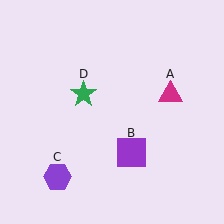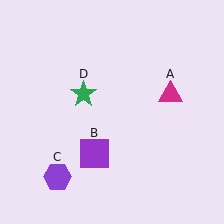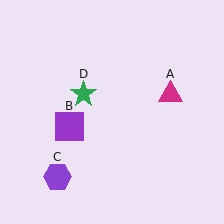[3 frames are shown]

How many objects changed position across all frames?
1 object changed position: purple square (object B).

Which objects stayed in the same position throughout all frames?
Magenta triangle (object A) and purple hexagon (object C) and green star (object D) remained stationary.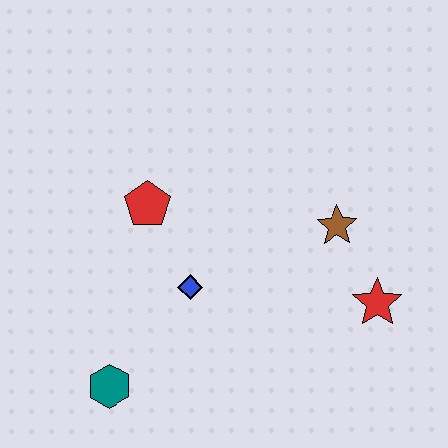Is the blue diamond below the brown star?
Yes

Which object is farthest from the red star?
The teal hexagon is farthest from the red star.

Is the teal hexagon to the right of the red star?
No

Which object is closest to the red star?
The brown star is closest to the red star.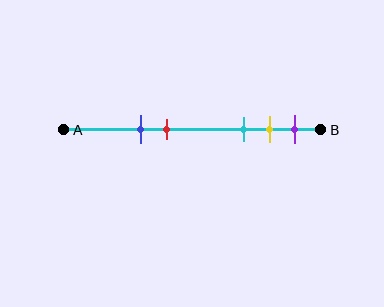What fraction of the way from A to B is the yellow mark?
The yellow mark is approximately 80% (0.8) of the way from A to B.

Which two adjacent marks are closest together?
The yellow and purple marks are the closest adjacent pair.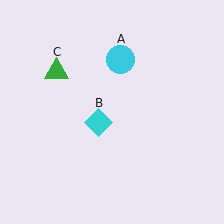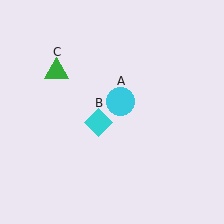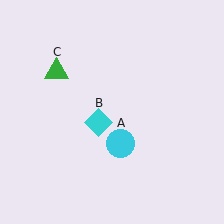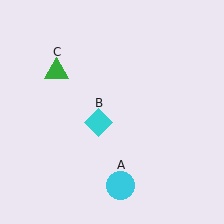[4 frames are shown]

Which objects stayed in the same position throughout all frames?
Cyan diamond (object B) and green triangle (object C) remained stationary.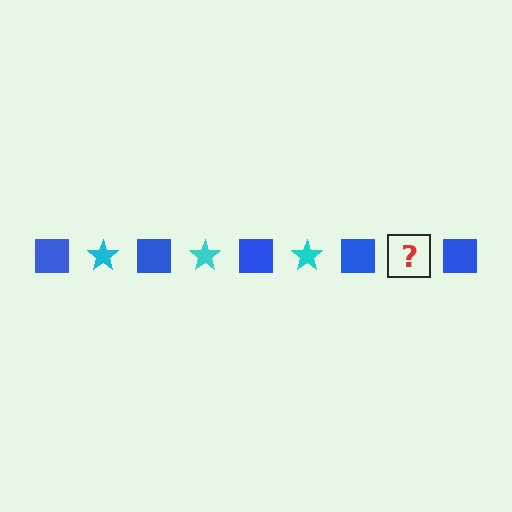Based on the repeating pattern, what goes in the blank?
The blank should be a cyan star.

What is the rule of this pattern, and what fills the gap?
The rule is that the pattern alternates between blue square and cyan star. The gap should be filled with a cyan star.